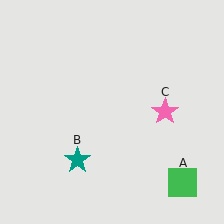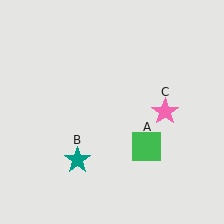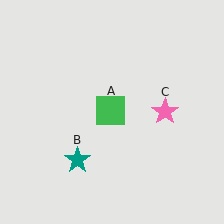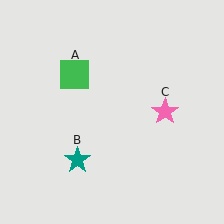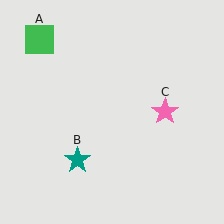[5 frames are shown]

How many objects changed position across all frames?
1 object changed position: green square (object A).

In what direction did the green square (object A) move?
The green square (object A) moved up and to the left.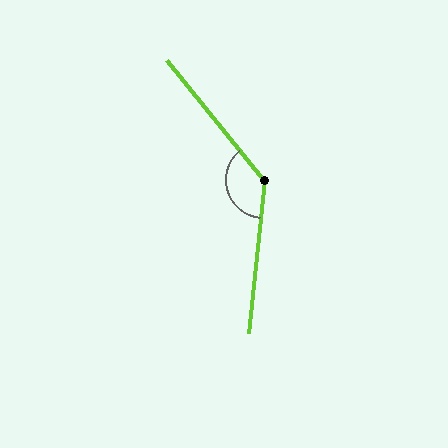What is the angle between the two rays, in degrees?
Approximately 135 degrees.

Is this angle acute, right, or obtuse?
It is obtuse.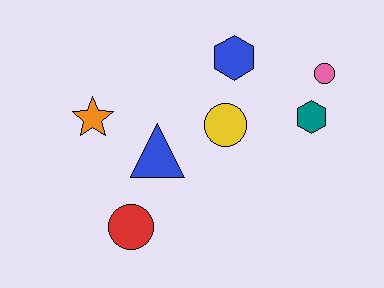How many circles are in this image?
There are 3 circles.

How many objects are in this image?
There are 7 objects.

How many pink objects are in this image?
There is 1 pink object.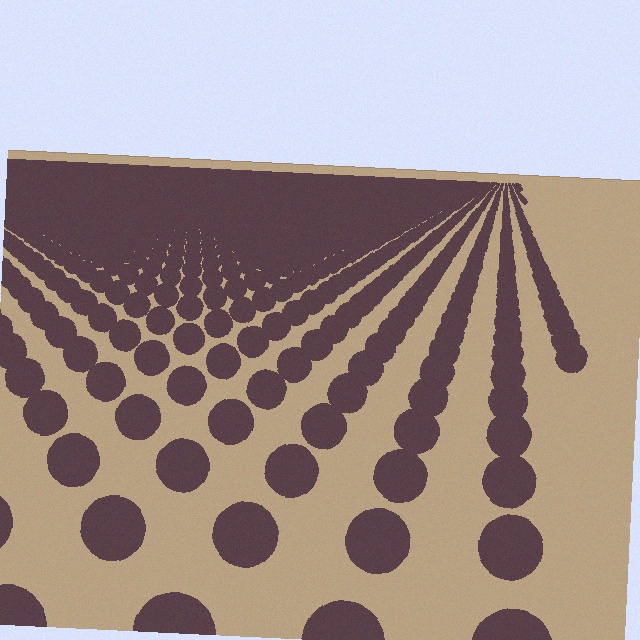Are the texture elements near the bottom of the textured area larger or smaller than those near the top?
Larger. Near the bottom, elements are closer to the viewer and appear at a bigger on-screen size.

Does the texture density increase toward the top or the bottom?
Density increases toward the top.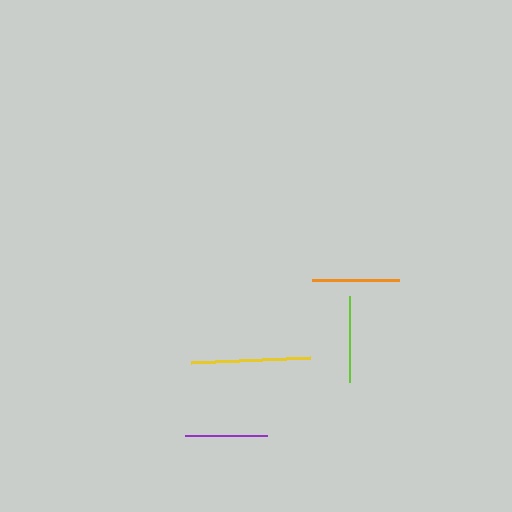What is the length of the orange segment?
The orange segment is approximately 88 pixels long.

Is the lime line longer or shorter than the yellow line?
The yellow line is longer than the lime line.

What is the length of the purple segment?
The purple segment is approximately 82 pixels long.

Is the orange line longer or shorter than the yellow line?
The yellow line is longer than the orange line.